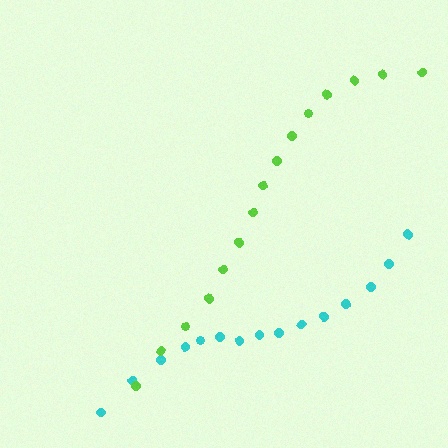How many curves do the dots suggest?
There are 2 distinct paths.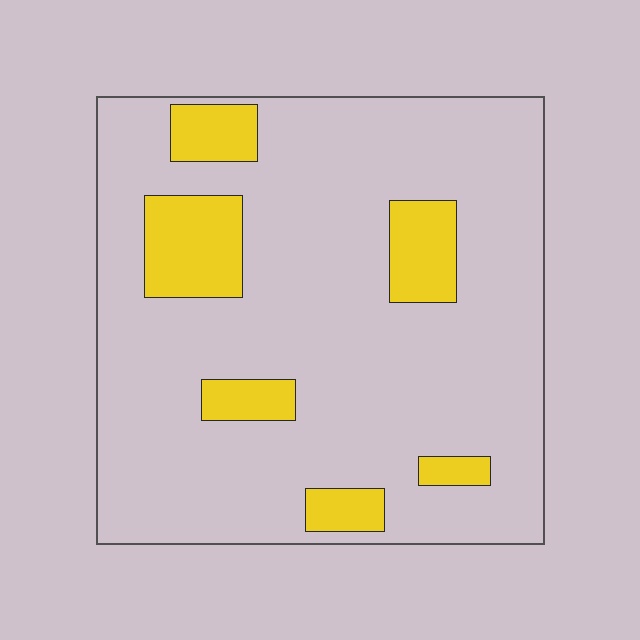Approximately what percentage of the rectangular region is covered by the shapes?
Approximately 15%.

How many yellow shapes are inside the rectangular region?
6.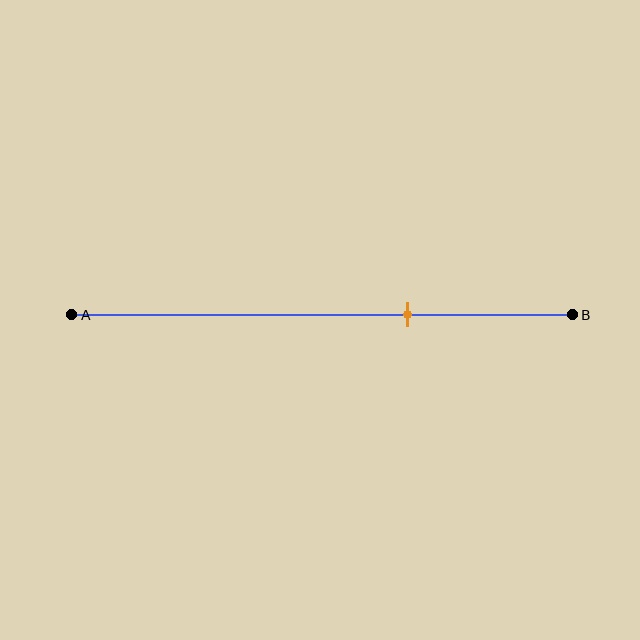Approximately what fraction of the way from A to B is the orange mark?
The orange mark is approximately 65% of the way from A to B.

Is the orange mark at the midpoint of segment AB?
No, the mark is at about 65% from A, not at the 50% midpoint.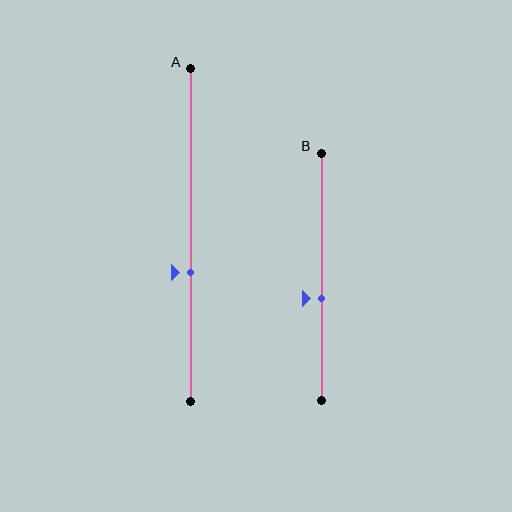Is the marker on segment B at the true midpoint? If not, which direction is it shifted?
No, the marker on segment B is shifted downward by about 9% of the segment length.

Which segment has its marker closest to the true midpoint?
Segment B has its marker closest to the true midpoint.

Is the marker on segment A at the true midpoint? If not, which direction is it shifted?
No, the marker on segment A is shifted downward by about 11% of the segment length.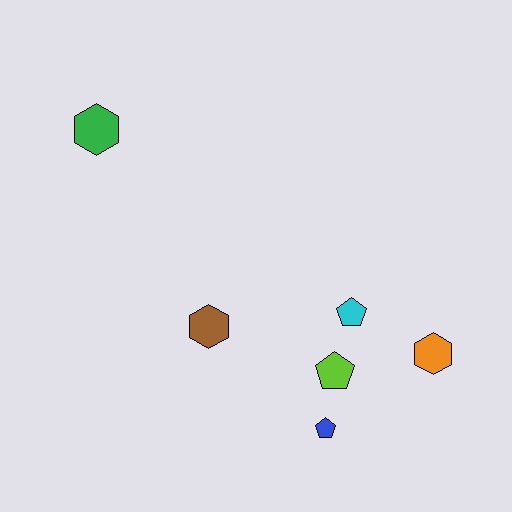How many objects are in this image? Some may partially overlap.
There are 6 objects.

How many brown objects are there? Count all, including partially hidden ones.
There is 1 brown object.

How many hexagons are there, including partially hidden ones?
There are 3 hexagons.